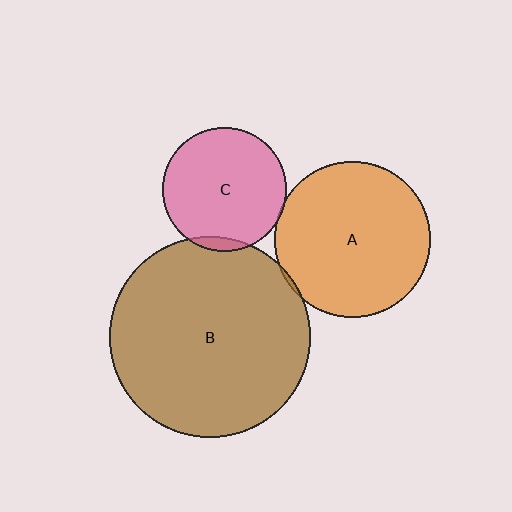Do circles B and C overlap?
Yes.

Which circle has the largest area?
Circle B (brown).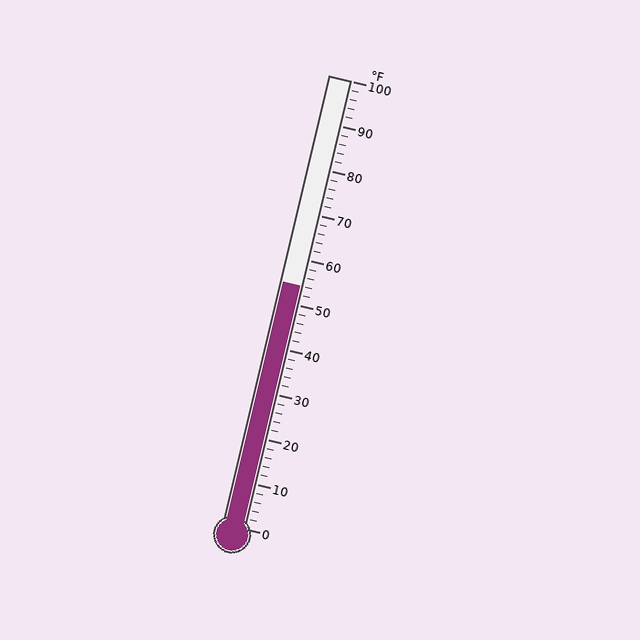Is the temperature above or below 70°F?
The temperature is below 70°F.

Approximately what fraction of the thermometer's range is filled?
The thermometer is filled to approximately 55% of its range.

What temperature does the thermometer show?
The thermometer shows approximately 54°F.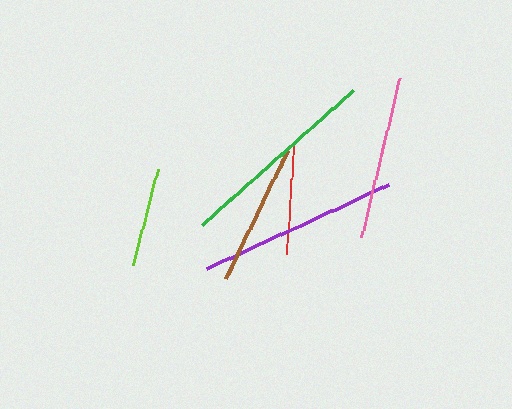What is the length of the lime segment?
The lime segment is approximately 99 pixels long.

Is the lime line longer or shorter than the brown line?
The brown line is longer than the lime line.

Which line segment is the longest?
The green line is the longest at approximately 203 pixels.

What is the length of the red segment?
The red segment is approximately 110 pixels long.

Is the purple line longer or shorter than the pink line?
The purple line is longer than the pink line.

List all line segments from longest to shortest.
From longest to shortest: green, purple, pink, brown, red, lime.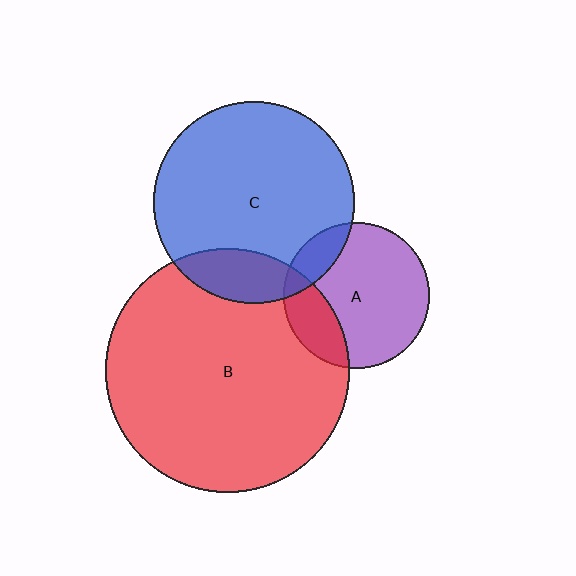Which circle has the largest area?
Circle B (red).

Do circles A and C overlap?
Yes.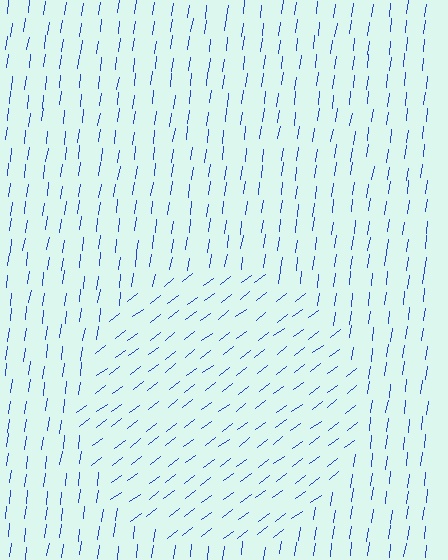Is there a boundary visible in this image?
Yes, there is a texture boundary formed by a change in line orientation.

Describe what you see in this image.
The image is filled with small blue line segments. A circle region in the image has lines oriented differently from the surrounding lines, creating a visible texture boundary.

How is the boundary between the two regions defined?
The boundary is defined purely by a change in line orientation (approximately 45 degrees difference). All lines are the same color and thickness.